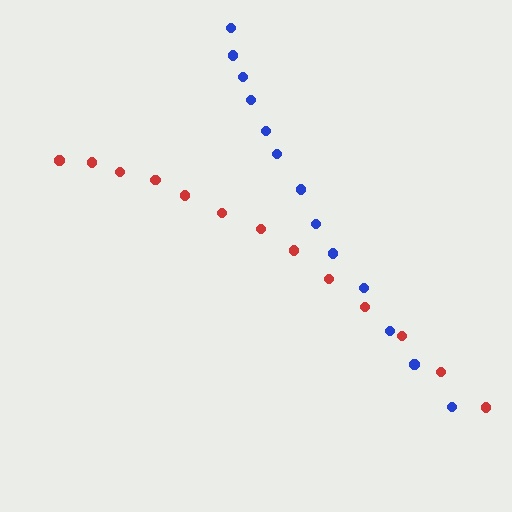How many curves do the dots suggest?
There are 2 distinct paths.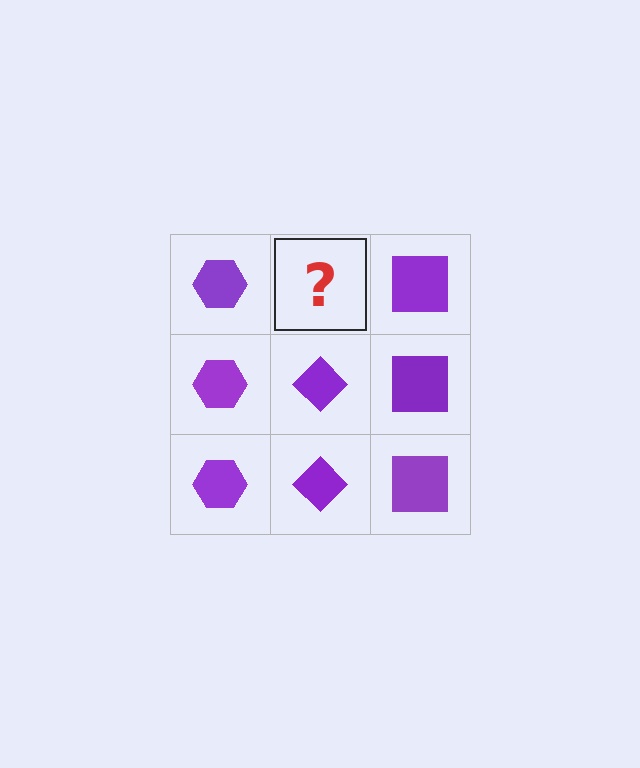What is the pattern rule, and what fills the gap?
The rule is that each column has a consistent shape. The gap should be filled with a purple diamond.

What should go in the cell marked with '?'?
The missing cell should contain a purple diamond.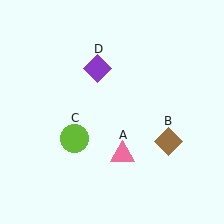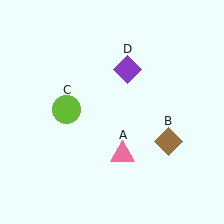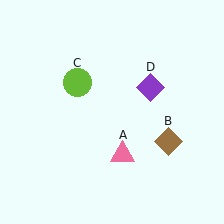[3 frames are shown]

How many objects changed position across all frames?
2 objects changed position: lime circle (object C), purple diamond (object D).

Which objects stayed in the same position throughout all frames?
Pink triangle (object A) and brown diamond (object B) remained stationary.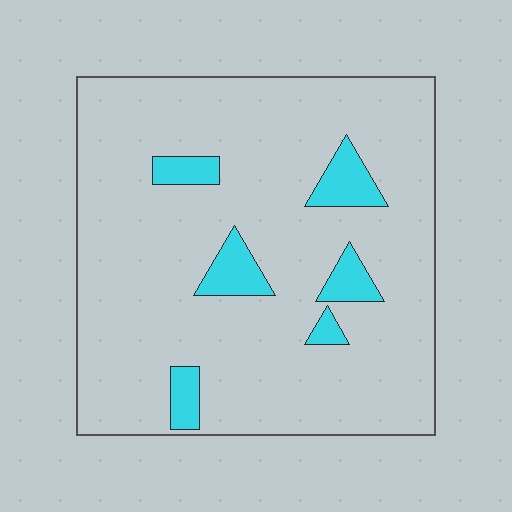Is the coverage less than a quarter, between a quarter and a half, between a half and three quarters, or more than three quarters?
Less than a quarter.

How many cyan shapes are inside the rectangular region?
6.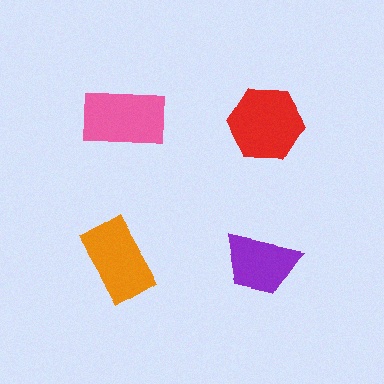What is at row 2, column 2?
A purple trapezoid.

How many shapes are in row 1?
2 shapes.